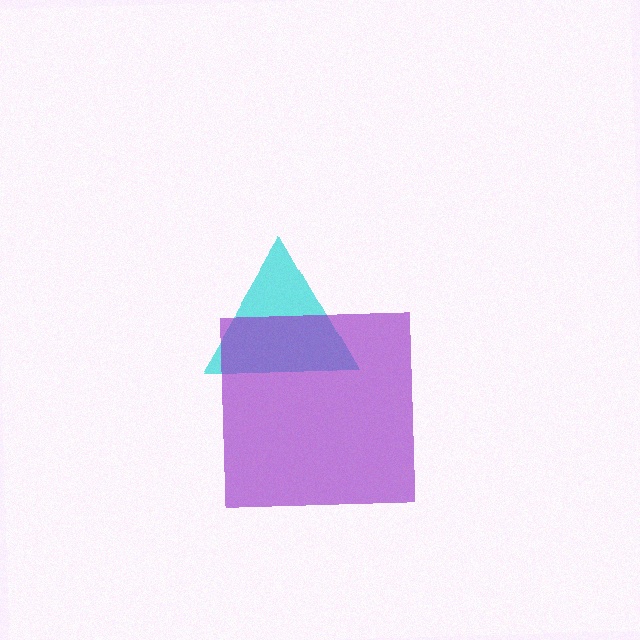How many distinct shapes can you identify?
There are 2 distinct shapes: a cyan triangle, a purple square.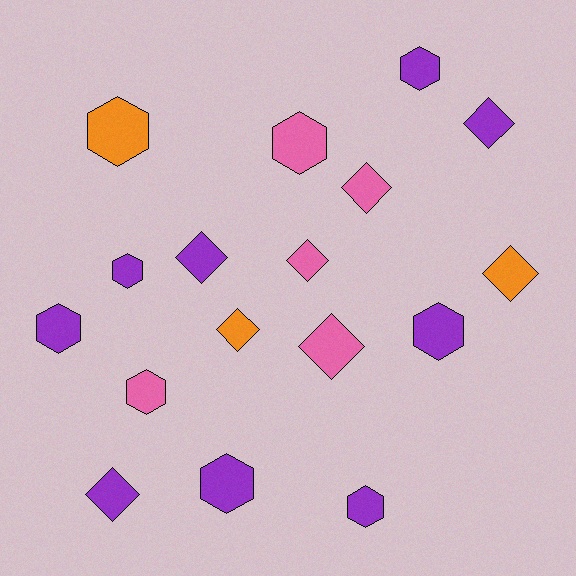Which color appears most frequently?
Purple, with 9 objects.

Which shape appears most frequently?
Hexagon, with 9 objects.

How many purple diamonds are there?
There are 3 purple diamonds.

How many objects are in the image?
There are 17 objects.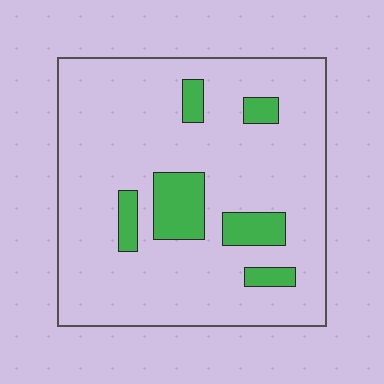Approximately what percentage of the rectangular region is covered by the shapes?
Approximately 15%.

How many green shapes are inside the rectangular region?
6.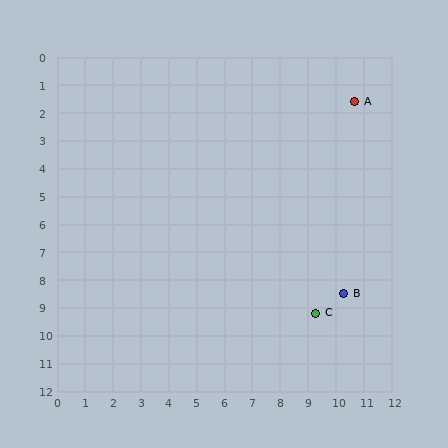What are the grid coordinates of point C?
Point C is at approximately (9.3, 9.2).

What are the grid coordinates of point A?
Point A is at approximately (10.7, 1.6).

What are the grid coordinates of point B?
Point B is at approximately (10.3, 8.5).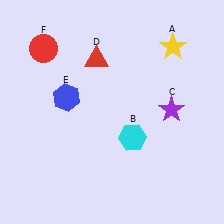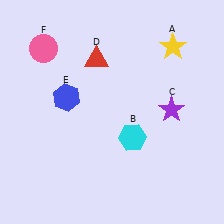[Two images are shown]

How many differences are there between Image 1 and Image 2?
There is 1 difference between the two images.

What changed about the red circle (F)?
In Image 1, F is red. In Image 2, it changed to pink.